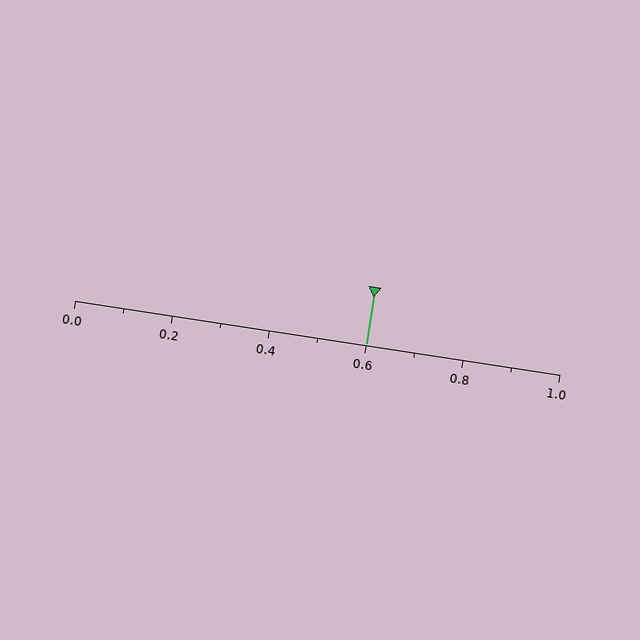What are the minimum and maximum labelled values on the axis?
The axis runs from 0.0 to 1.0.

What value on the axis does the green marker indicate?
The marker indicates approximately 0.6.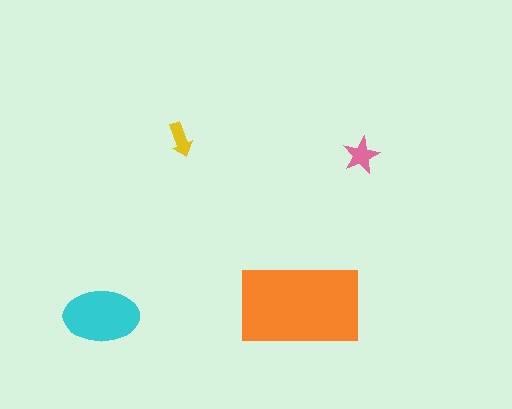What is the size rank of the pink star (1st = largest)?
3rd.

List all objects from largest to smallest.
The orange rectangle, the cyan ellipse, the pink star, the yellow arrow.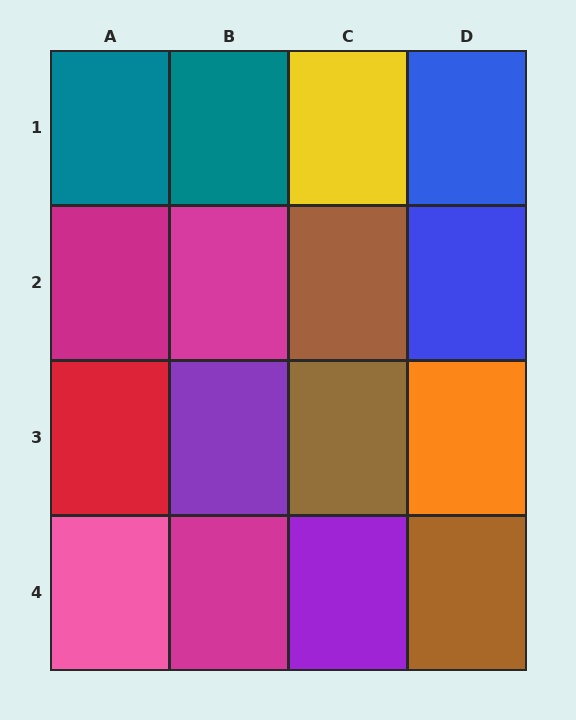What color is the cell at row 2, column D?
Blue.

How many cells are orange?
1 cell is orange.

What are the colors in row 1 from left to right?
Teal, teal, yellow, blue.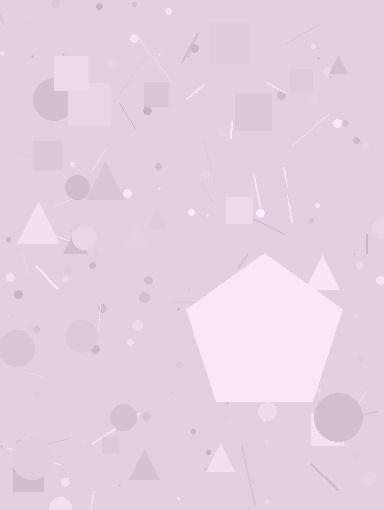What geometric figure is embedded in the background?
A pentagon is embedded in the background.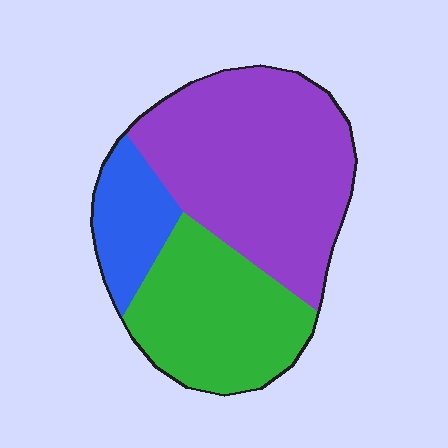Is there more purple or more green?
Purple.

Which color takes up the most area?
Purple, at roughly 50%.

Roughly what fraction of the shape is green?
Green takes up between a quarter and a half of the shape.